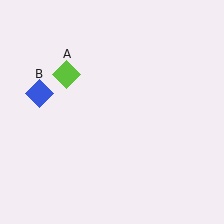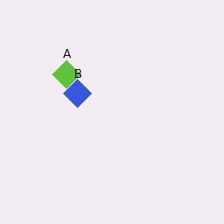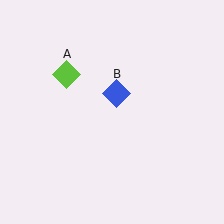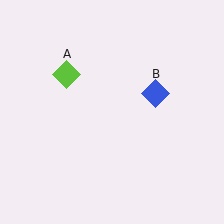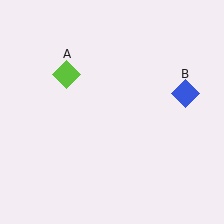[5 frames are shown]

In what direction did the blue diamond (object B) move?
The blue diamond (object B) moved right.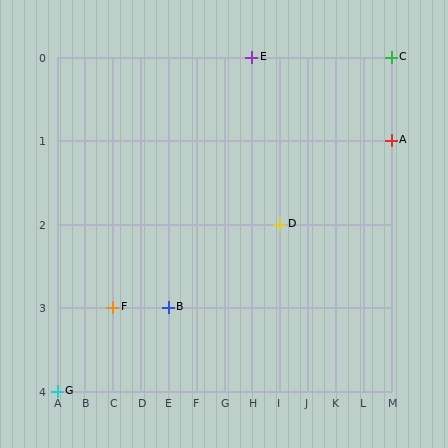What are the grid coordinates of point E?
Point E is at grid coordinates (H, 0).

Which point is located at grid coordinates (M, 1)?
Point A is at (M, 1).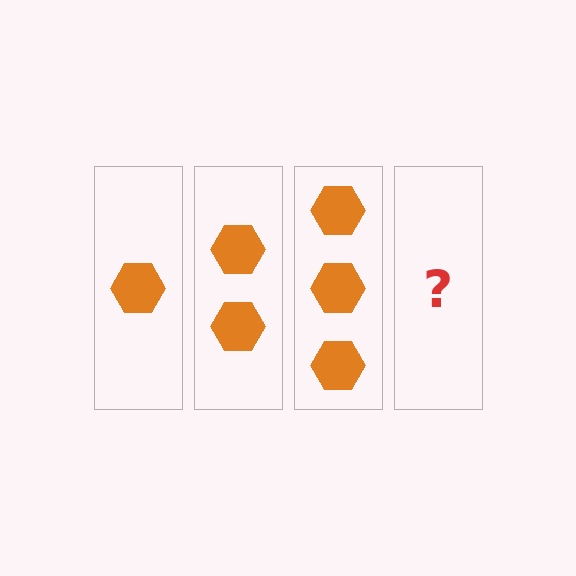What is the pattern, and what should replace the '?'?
The pattern is that each step adds one more hexagon. The '?' should be 4 hexagons.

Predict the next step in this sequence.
The next step is 4 hexagons.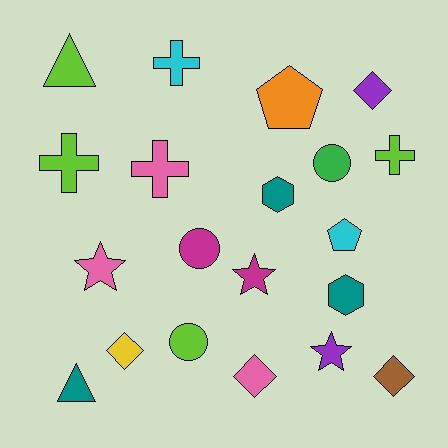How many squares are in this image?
There are no squares.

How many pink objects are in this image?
There are 3 pink objects.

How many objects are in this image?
There are 20 objects.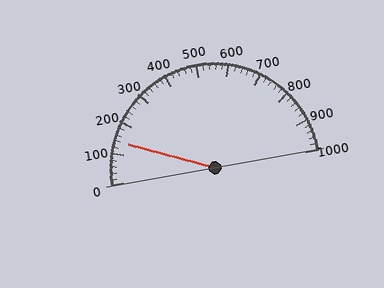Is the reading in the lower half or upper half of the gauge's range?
The reading is in the lower half of the range (0 to 1000).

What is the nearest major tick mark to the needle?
The nearest major tick mark is 100.